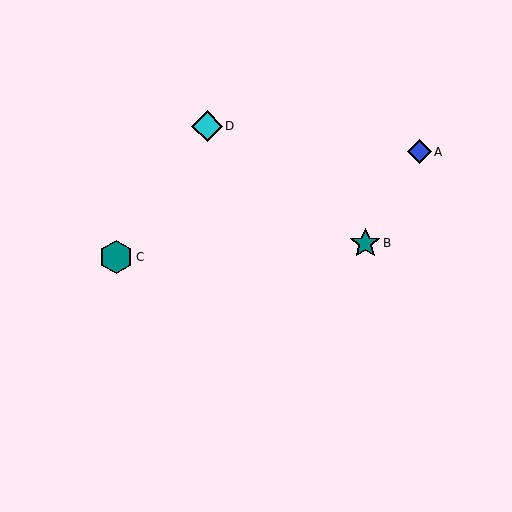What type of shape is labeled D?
Shape D is a cyan diamond.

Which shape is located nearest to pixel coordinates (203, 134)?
The cyan diamond (labeled D) at (207, 126) is nearest to that location.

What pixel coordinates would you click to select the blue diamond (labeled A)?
Click at (419, 152) to select the blue diamond A.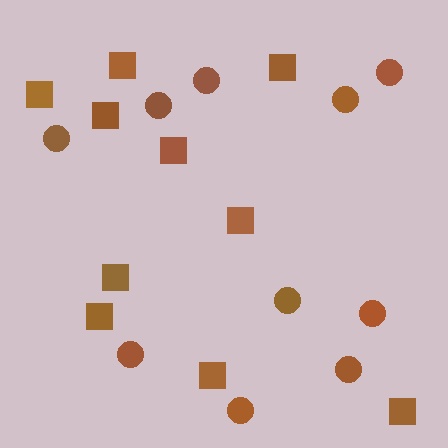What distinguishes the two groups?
There are 2 groups: one group of squares (10) and one group of circles (10).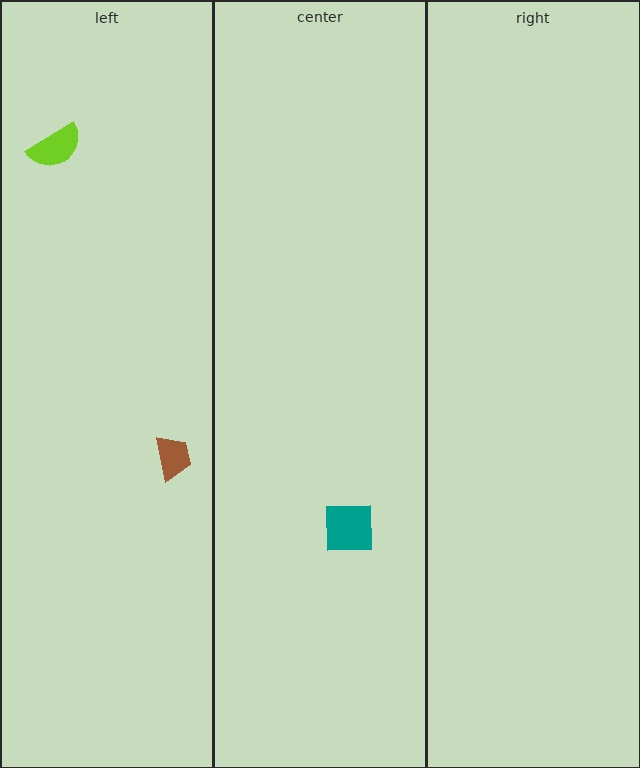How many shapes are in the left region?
2.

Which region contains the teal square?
The center region.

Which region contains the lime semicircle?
The left region.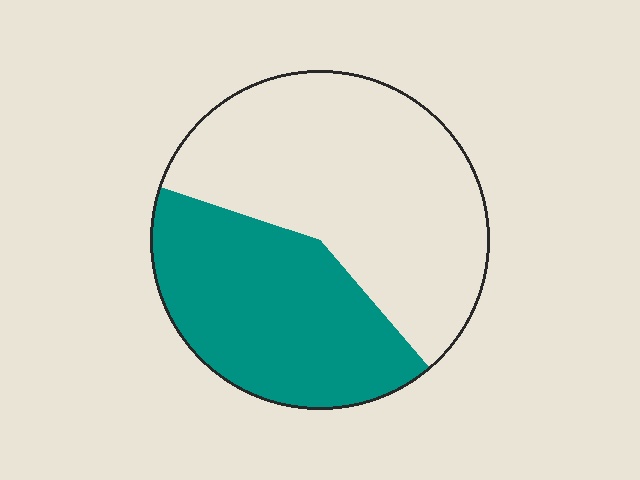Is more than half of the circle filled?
No.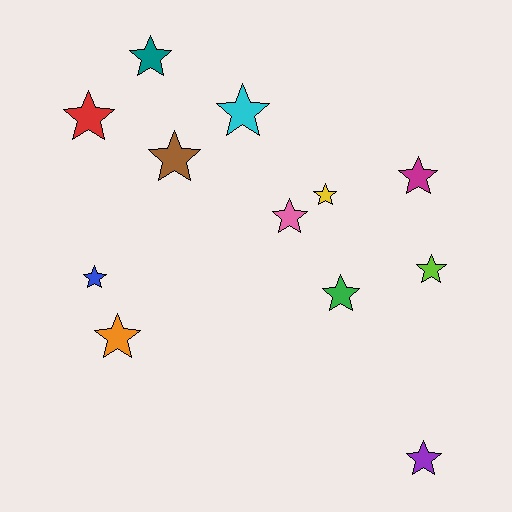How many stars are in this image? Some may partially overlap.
There are 12 stars.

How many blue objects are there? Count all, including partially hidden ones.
There is 1 blue object.